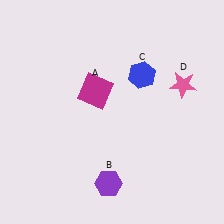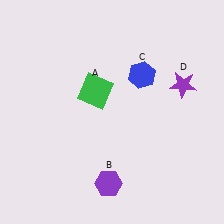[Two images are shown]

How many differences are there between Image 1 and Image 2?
There are 2 differences between the two images.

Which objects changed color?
A changed from magenta to green. D changed from pink to purple.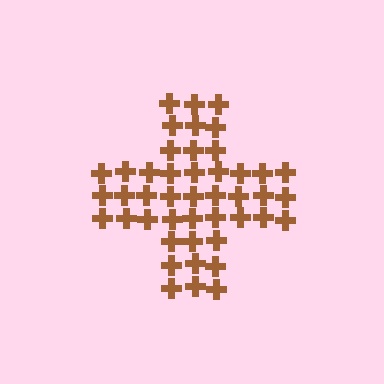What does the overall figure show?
The overall figure shows a cross.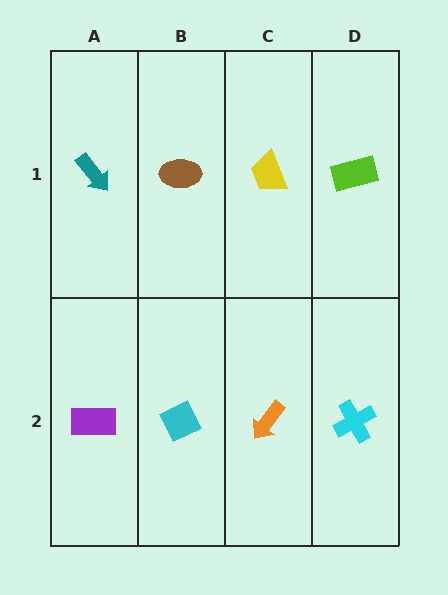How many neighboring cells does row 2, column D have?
2.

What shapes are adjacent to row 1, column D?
A cyan cross (row 2, column D), a yellow trapezoid (row 1, column C).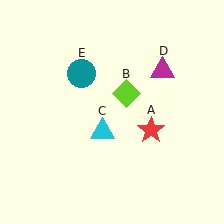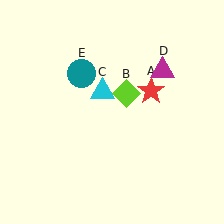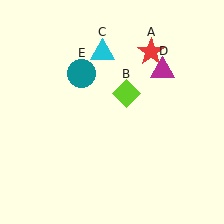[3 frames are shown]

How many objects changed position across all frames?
2 objects changed position: red star (object A), cyan triangle (object C).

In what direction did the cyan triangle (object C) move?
The cyan triangle (object C) moved up.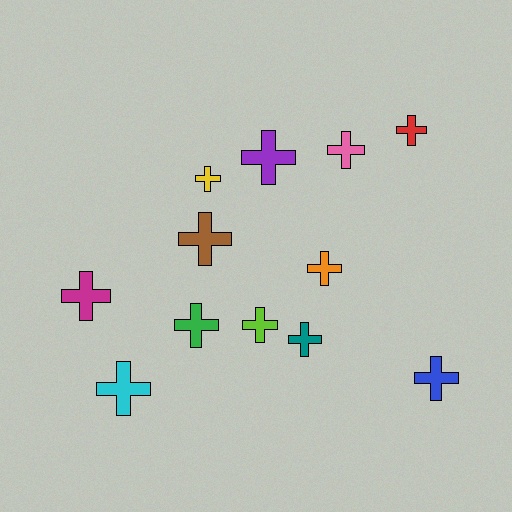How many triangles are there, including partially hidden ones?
There are no triangles.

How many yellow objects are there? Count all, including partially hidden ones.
There is 1 yellow object.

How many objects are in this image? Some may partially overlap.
There are 12 objects.